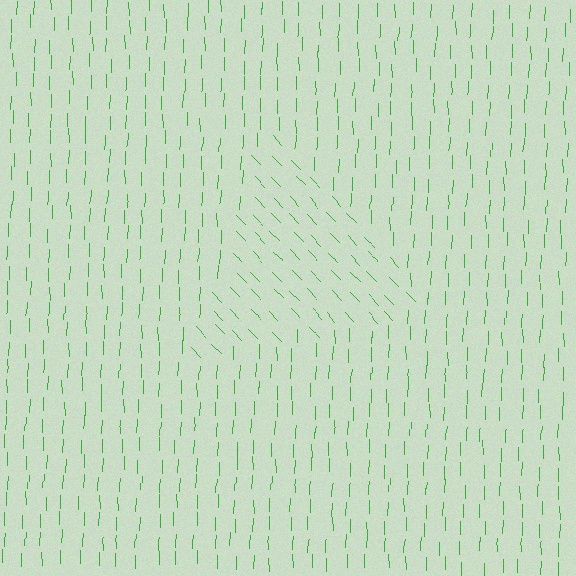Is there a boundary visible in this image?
Yes, there is a texture boundary formed by a change in line orientation.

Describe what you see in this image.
The image is filled with small green line segments. A triangle region in the image has lines oriented differently from the surrounding lines, creating a visible texture boundary.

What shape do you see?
I see a triangle.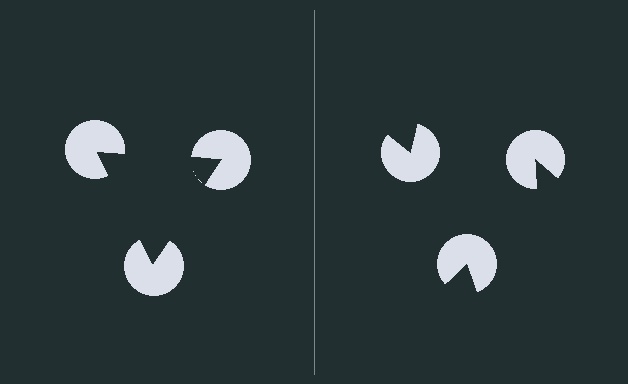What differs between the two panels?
The pac-man discs are positioned identically on both sides; only the wedge orientations differ. On the left they align to a triangle; on the right they are misaligned.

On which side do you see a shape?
An illusory triangle appears on the left side. On the right side the wedge cuts are rotated, so no coherent shape forms.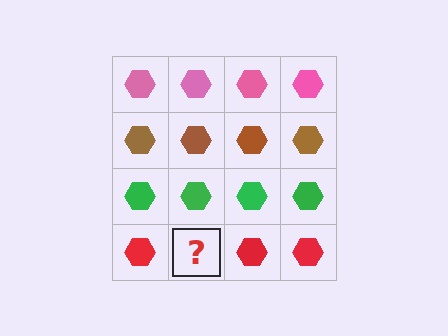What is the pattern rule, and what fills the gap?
The rule is that each row has a consistent color. The gap should be filled with a red hexagon.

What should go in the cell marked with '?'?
The missing cell should contain a red hexagon.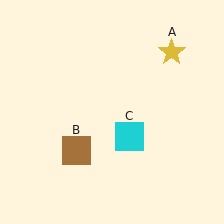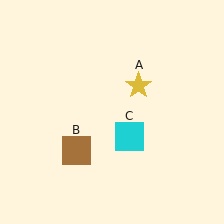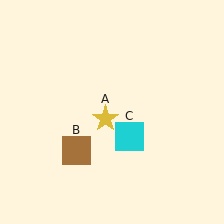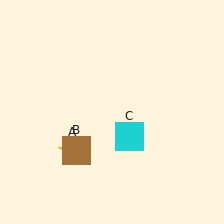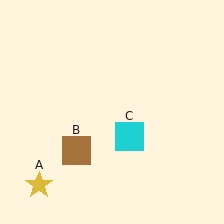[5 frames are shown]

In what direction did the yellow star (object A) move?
The yellow star (object A) moved down and to the left.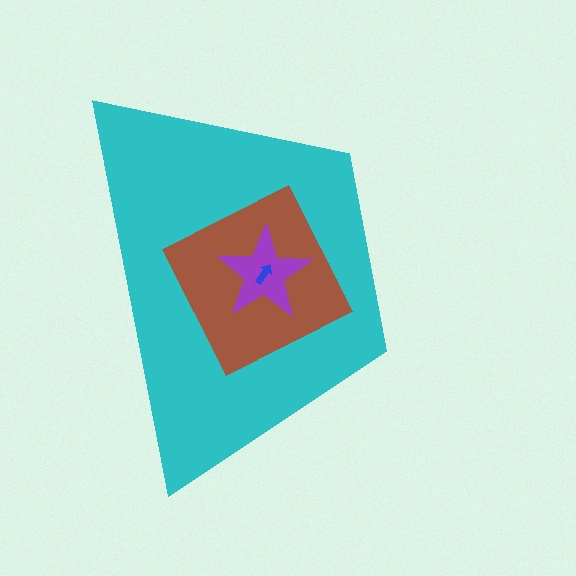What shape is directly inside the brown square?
The purple star.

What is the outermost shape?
The cyan trapezoid.